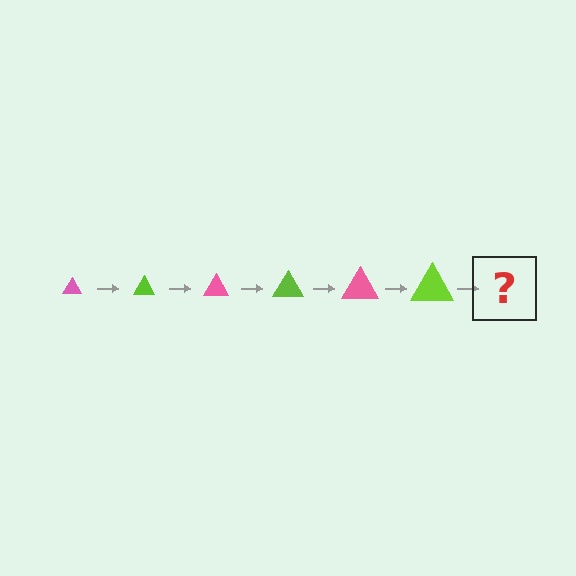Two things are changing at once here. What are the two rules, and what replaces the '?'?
The two rules are that the triangle grows larger each step and the color cycles through pink and lime. The '?' should be a pink triangle, larger than the previous one.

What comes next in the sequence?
The next element should be a pink triangle, larger than the previous one.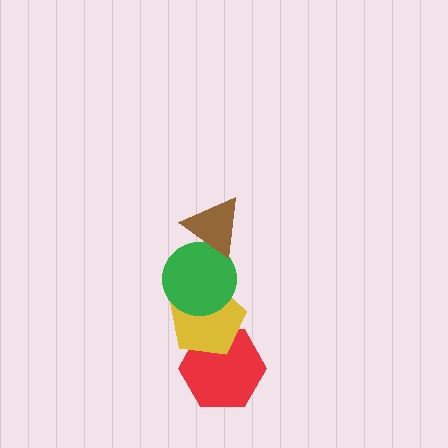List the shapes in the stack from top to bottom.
From top to bottom: the brown triangle, the green circle, the yellow pentagon, the red hexagon.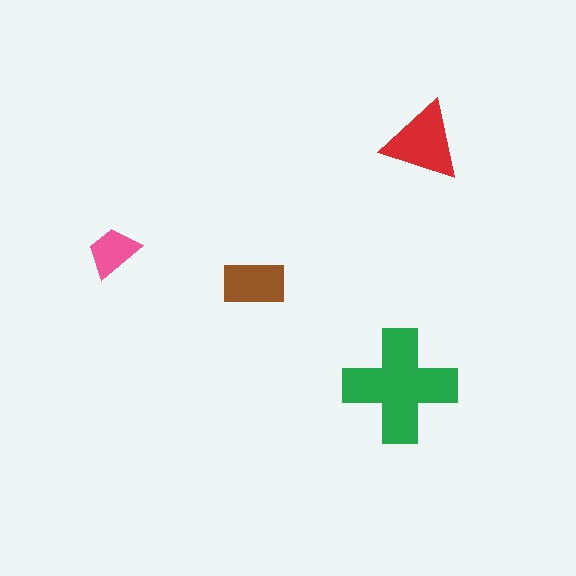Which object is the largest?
The green cross.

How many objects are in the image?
There are 4 objects in the image.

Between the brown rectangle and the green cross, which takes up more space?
The green cross.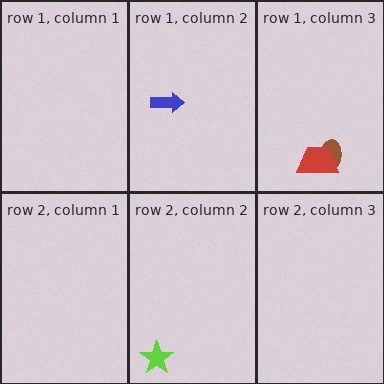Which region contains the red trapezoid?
The row 1, column 3 region.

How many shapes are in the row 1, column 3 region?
2.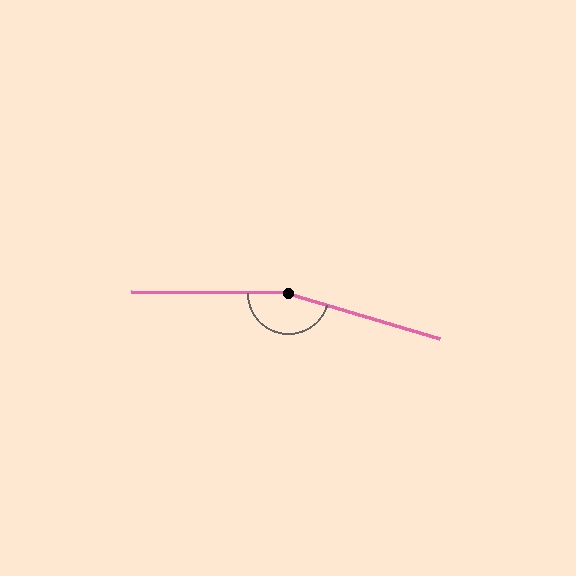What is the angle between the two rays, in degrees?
Approximately 164 degrees.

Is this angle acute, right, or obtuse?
It is obtuse.